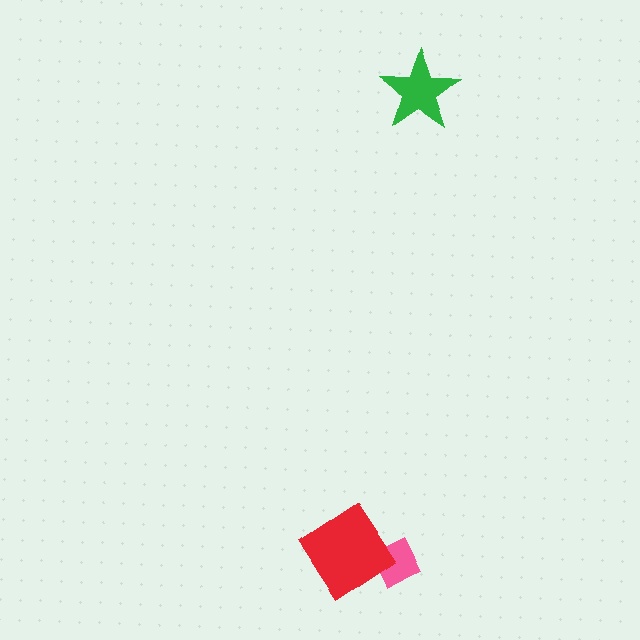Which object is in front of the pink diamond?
The red diamond is in front of the pink diamond.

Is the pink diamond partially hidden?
Yes, it is partially covered by another shape.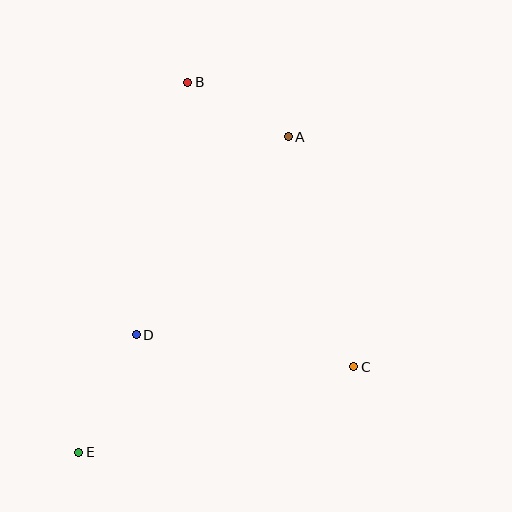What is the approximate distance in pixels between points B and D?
The distance between B and D is approximately 258 pixels.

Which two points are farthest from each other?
Points B and E are farthest from each other.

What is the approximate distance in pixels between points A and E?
The distance between A and E is approximately 378 pixels.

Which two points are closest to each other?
Points A and B are closest to each other.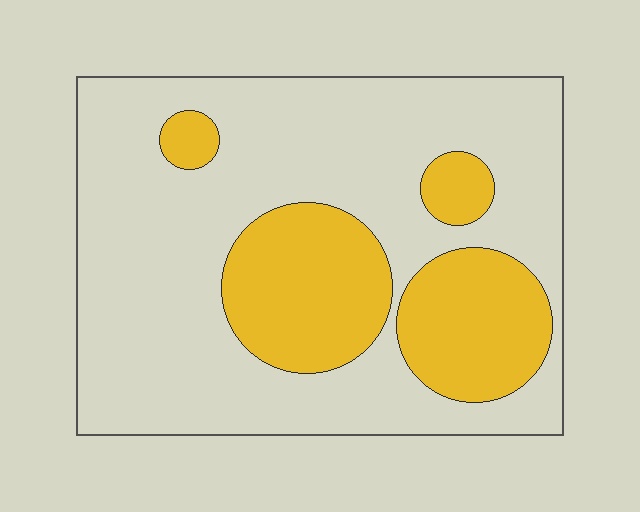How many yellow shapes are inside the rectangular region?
4.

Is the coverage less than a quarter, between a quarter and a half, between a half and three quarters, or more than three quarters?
Between a quarter and a half.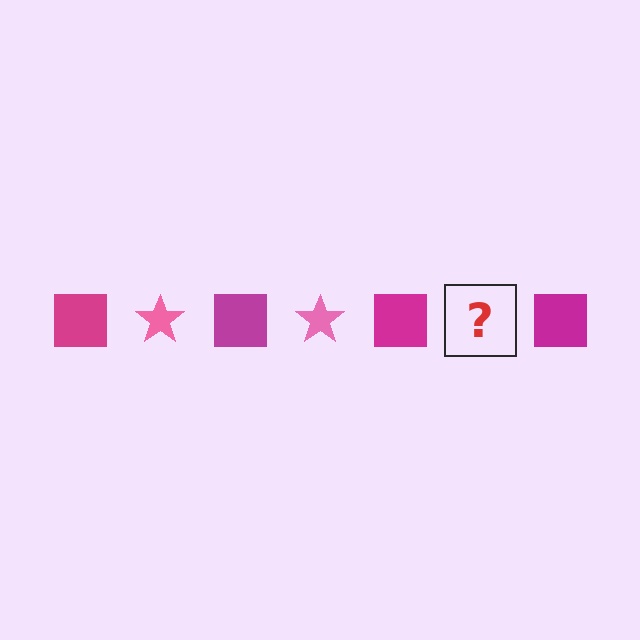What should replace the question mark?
The question mark should be replaced with a pink star.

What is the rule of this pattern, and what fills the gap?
The rule is that the pattern alternates between magenta square and pink star. The gap should be filled with a pink star.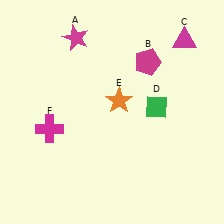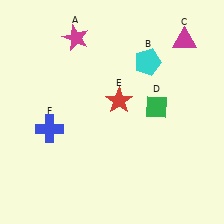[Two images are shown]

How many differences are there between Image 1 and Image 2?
There are 3 differences between the two images.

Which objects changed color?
B changed from magenta to cyan. E changed from orange to red. F changed from magenta to blue.